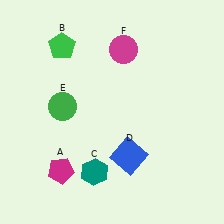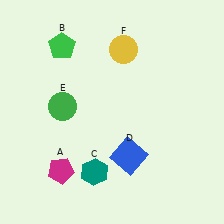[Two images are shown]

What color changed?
The circle (F) changed from magenta in Image 1 to yellow in Image 2.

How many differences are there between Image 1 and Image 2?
There is 1 difference between the two images.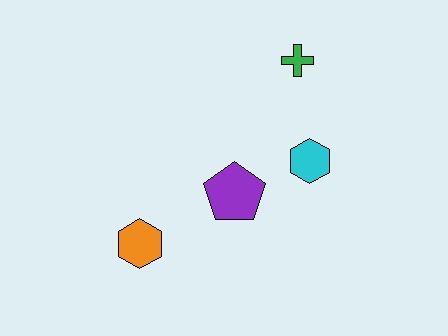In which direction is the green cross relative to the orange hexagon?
The green cross is above the orange hexagon.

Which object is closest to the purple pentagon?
The cyan hexagon is closest to the purple pentagon.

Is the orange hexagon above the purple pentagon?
No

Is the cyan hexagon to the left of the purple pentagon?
No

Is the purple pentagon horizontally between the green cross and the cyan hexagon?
No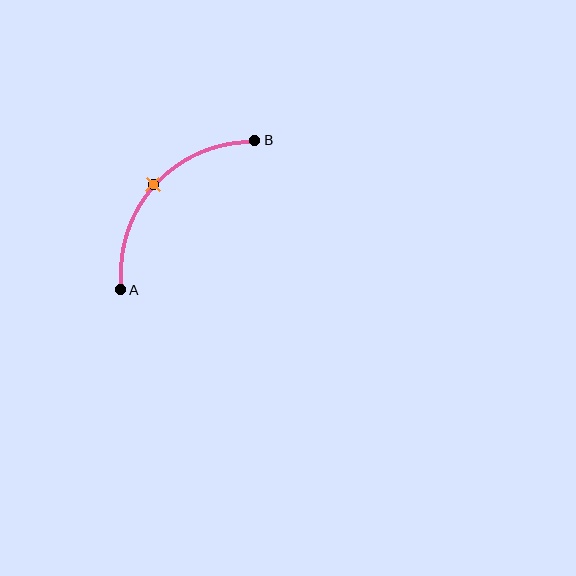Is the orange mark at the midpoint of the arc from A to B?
Yes. The orange mark lies on the arc at equal arc-length from both A and B — it is the arc midpoint.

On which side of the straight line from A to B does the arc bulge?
The arc bulges above and to the left of the straight line connecting A and B.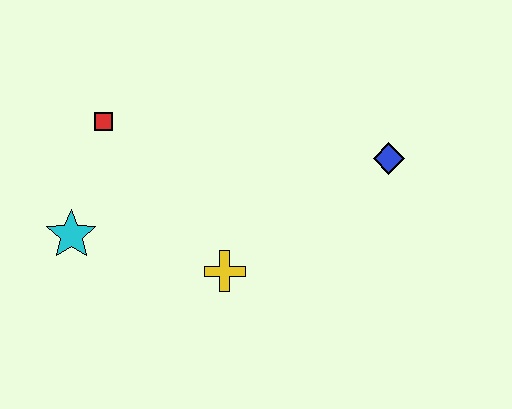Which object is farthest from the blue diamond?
The cyan star is farthest from the blue diamond.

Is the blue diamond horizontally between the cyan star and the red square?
No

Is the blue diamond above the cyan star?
Yes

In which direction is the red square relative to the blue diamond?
The red square is to the left of the blue diamond.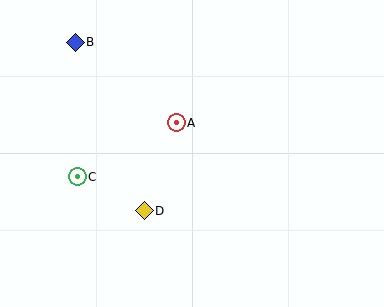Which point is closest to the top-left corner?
Point B is closest to the top-left corner.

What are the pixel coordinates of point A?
Point A is at (176, 123).